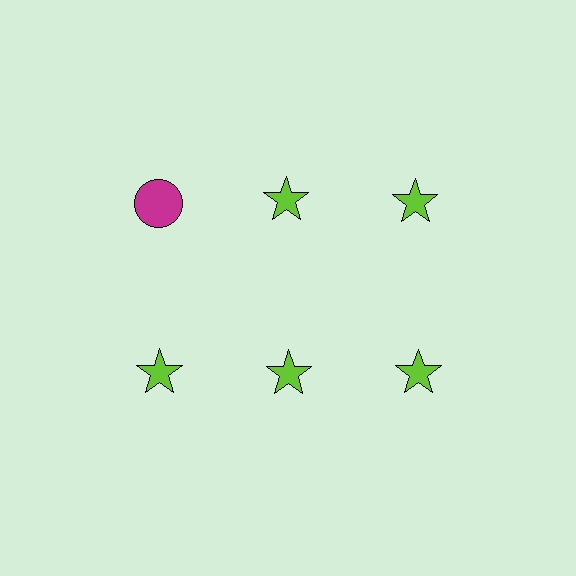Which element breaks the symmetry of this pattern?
The magenta circle in the top row, leftmost column breaks the symmetry. All other shapes are lime stars.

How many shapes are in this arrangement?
There are 6 shapes arranged in a grid pattern.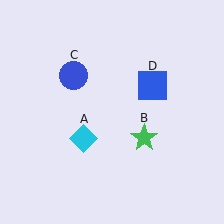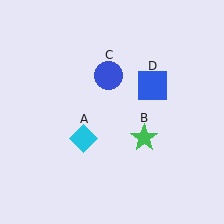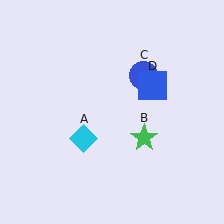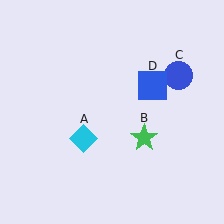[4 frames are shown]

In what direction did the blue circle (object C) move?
The blue circle (object C) moved right.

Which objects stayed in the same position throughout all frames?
Cyan diamond (object A) and green star (object B) and blue square (object D) remained stationary.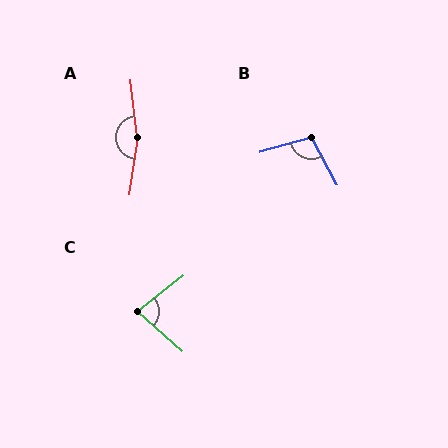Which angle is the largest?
A, at approximately 166 degrees.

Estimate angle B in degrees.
Approximately 102 degrees.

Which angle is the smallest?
C, at approximately 80 degrees.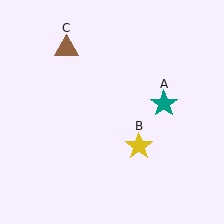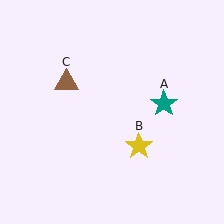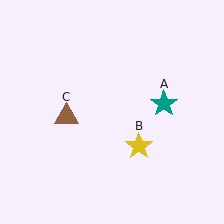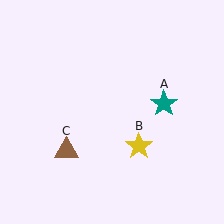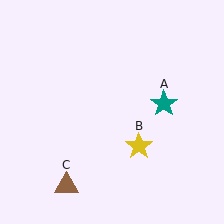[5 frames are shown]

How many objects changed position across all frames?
1 object changed position: brown triangle (object C).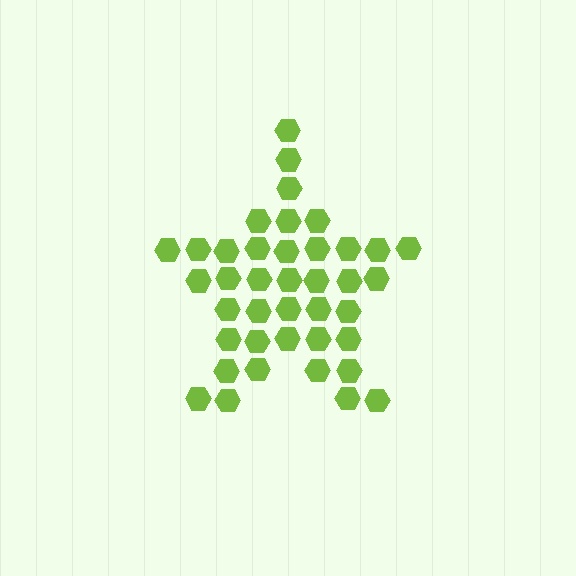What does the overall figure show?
The overall figure shows a star.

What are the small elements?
The small elements are hexagons.